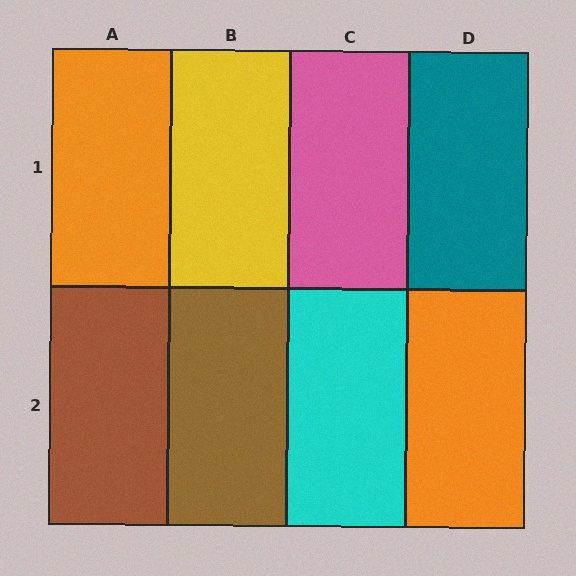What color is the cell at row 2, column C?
Cyan.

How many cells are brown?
2 cells are brown.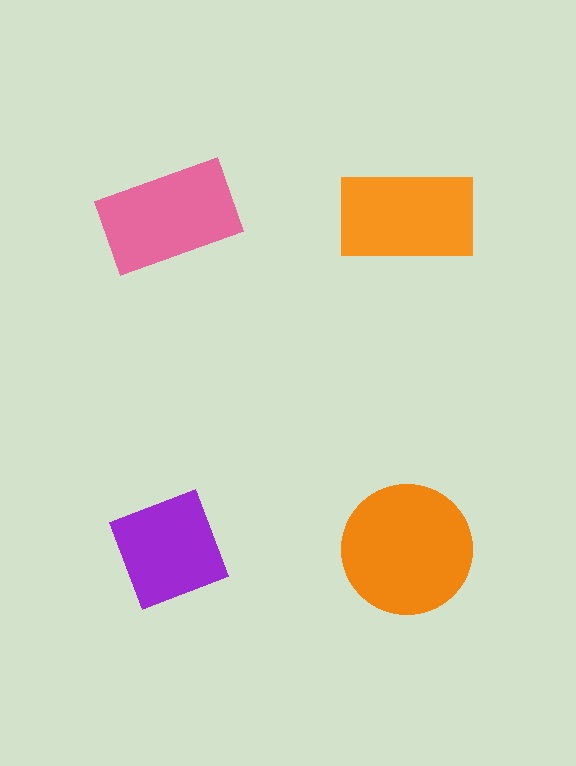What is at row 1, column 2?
An orange rectangle.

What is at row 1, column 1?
A pink rectangle.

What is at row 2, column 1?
A purple diamond.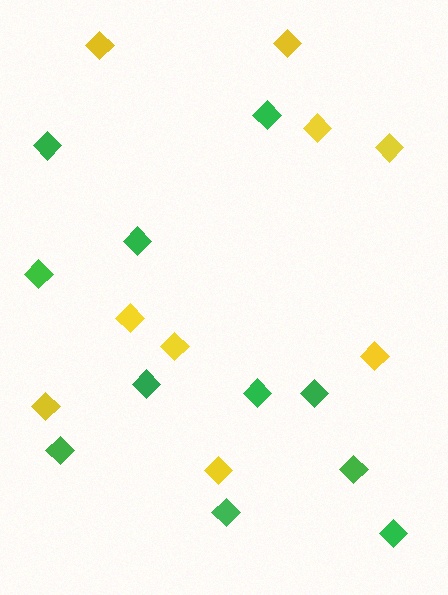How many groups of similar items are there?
There are 2 groups: one group of green diamonds (11) and one group of yellow diamonds (9).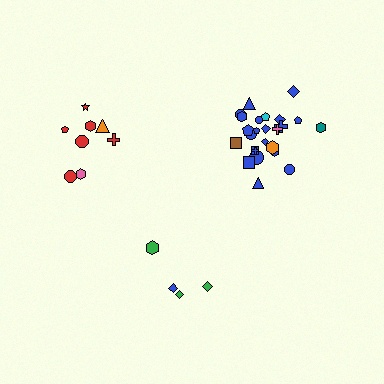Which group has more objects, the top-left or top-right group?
The top-right group.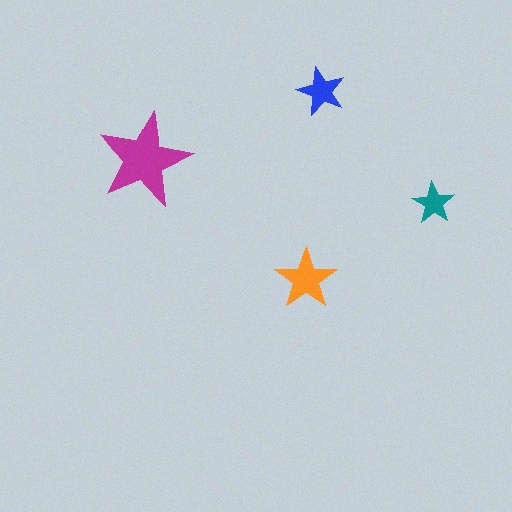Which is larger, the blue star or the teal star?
The blue one.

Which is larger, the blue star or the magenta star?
The magenta one.